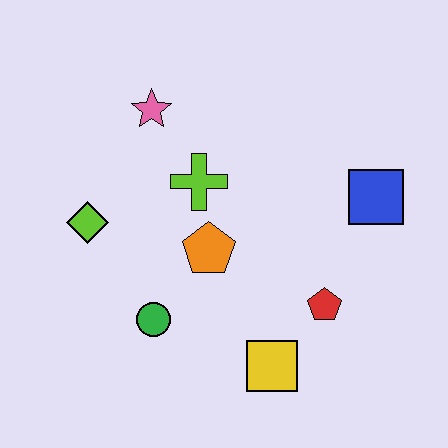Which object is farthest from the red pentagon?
The pink star is farthest from the red pentagon.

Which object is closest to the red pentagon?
The yellow square is closest to the red pentagon.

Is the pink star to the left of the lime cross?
Yes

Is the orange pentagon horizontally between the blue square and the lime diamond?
Yes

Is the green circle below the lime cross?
Yes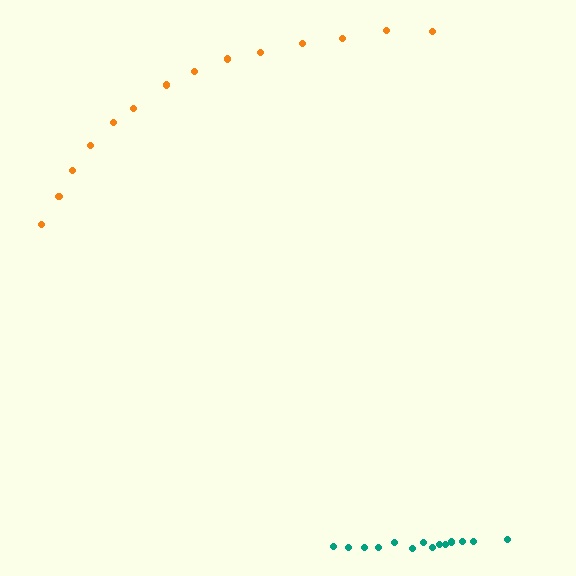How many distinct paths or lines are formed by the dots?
There are 2 distinct paths.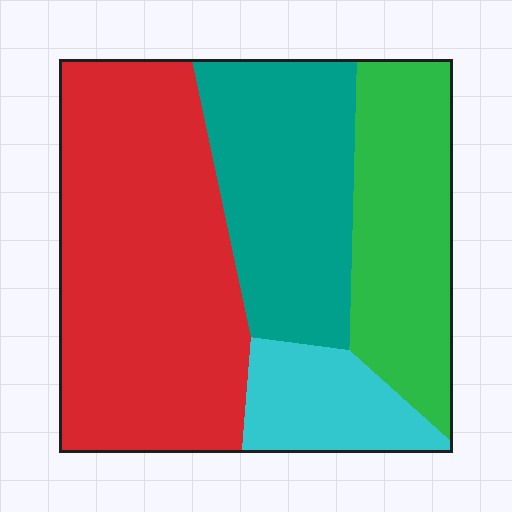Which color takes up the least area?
Cyan, at roughly 10%.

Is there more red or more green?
Red.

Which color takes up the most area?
Red, at roughly 45%.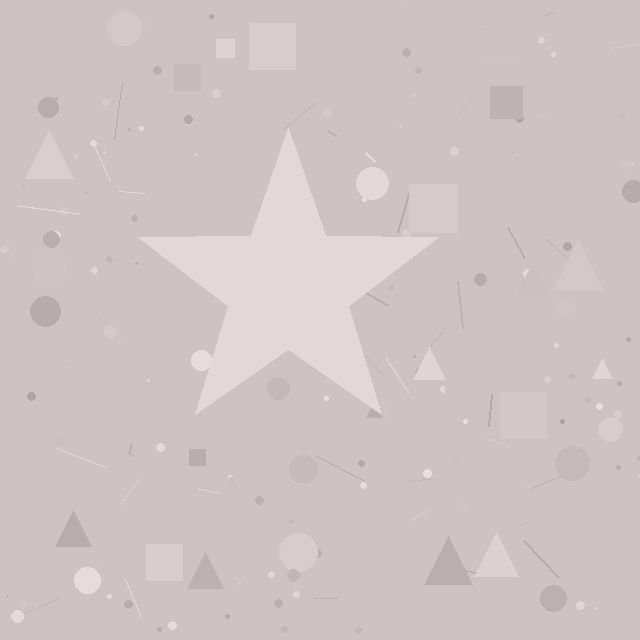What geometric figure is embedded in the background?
A star is embedded in the background.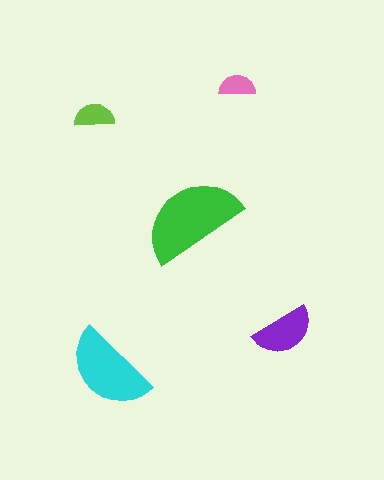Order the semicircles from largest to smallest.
the green one, the cyan one, the purple one, the lime one, the pink one.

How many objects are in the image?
There are 5 objects in the image.